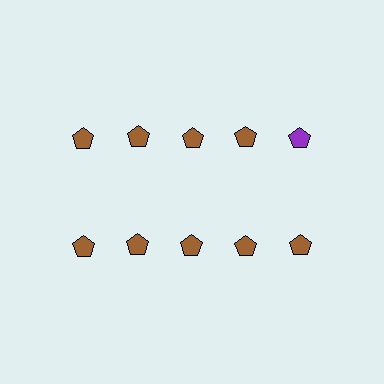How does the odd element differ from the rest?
It has a different color: purple instead of brown.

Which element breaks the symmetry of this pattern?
The purple pentagon in the top row, rightmost column breaks the symmetry. All other shapes are brown pentagons.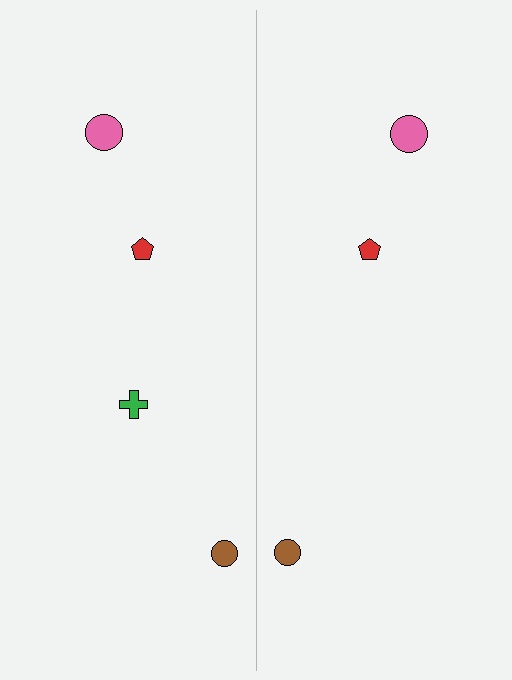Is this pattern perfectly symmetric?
No, the pattern is not perfectly symmetric. A green cross is missing from the right side.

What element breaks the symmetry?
A green cross is missing from the right side.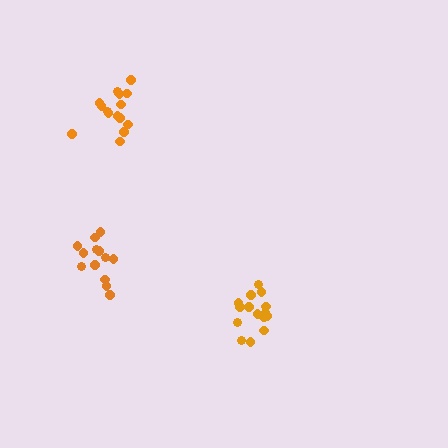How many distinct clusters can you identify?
There are 3 distinct clusters.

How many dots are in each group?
Group 1: 15 dots, Group 2: 15 dots, Group 3: 13 dots (43 total).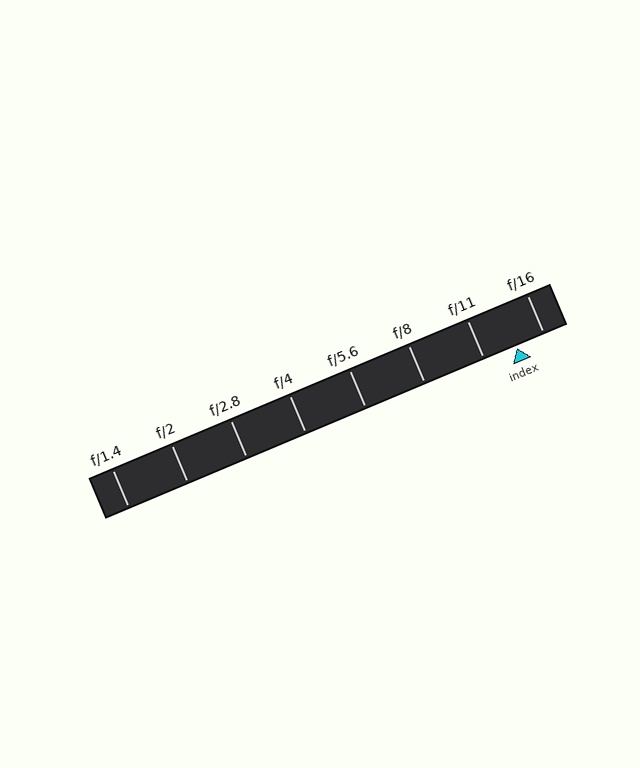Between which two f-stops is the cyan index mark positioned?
The index mark is between f/11 and f/16.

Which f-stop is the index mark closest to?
The index mark is closest to f/16.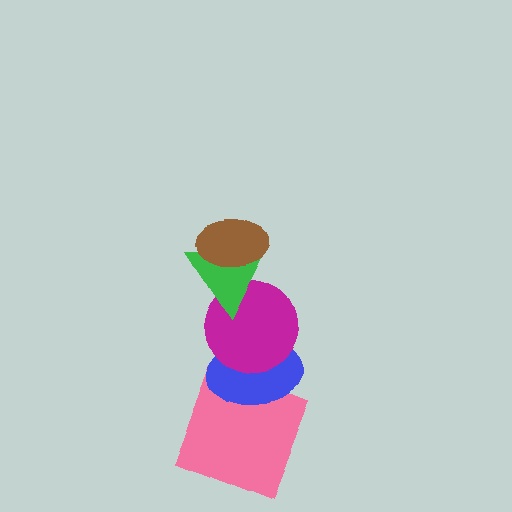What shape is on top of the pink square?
The blue ellipse is on top of the pink square.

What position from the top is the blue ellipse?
The blue ellipse is 4th from the top.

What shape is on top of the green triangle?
The brown ellipse is on top of the green triangle.